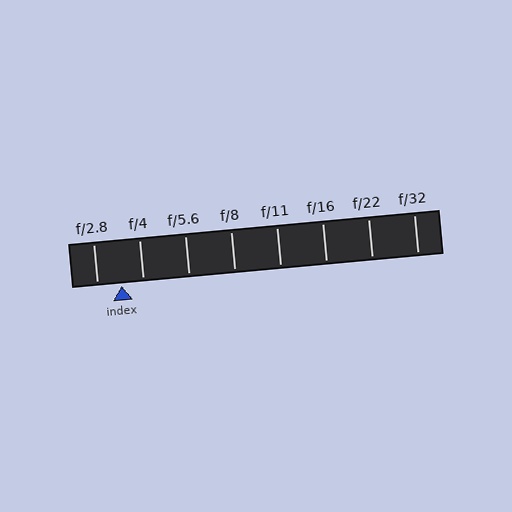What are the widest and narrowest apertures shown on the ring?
The widest aperture shown is f/2.8 and the narrowest is f/32.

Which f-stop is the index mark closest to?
The index mark is closest to f/4.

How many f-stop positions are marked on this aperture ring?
There are 8 f-stop positions marked.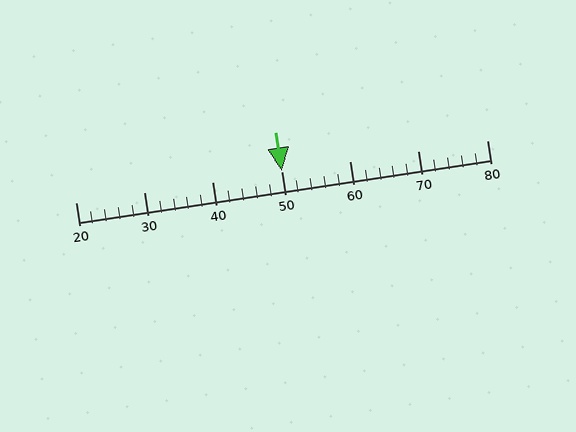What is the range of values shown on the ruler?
The ruler shows values from 20 to 80.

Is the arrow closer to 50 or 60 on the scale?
The arrow is closer to 50.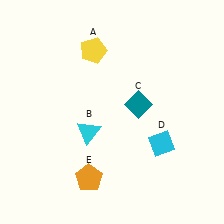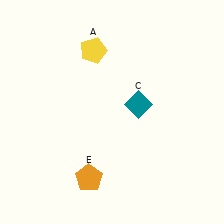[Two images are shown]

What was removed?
The cyan diamond (D), the cyan triangle (B) were removed in Image 2.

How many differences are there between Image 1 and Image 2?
There are 2 differences between the two images.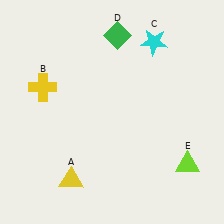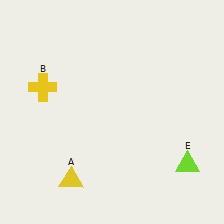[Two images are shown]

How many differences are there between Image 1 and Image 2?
There are 2 differences between the two images.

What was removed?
The cyan star (C), the green diamond (D) were removed in Image 2.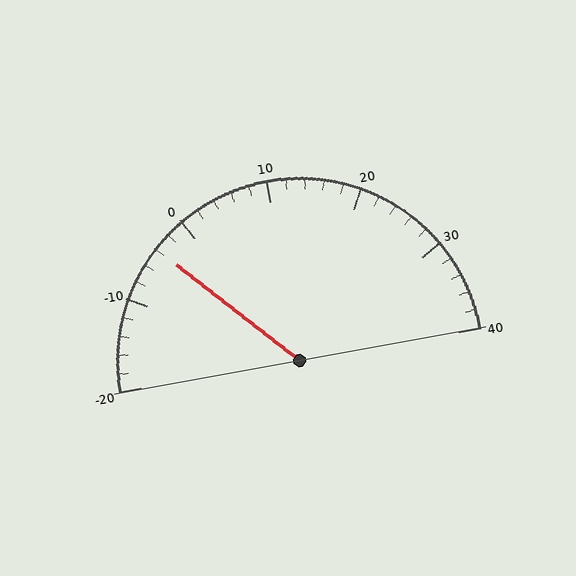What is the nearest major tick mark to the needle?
The nearest major tick mark is 0.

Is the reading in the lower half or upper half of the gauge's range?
The reading is in the lower half of the range (-20 to 40).